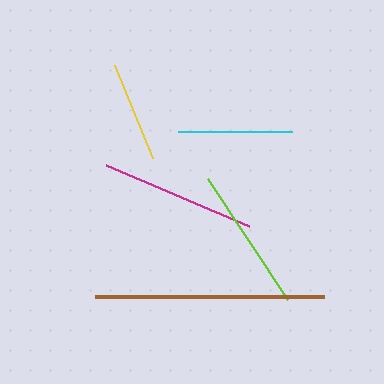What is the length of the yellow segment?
The yellow segment is approximately 100 pixels long.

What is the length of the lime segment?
The lime segment is approximately 146 pixels long.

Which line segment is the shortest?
The yellow line is the shortest at approximately 100 pixels.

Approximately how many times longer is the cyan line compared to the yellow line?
The cyan line is approximately 1.1 times the length of the yellow line.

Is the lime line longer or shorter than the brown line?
The brown line is longer than the lime line.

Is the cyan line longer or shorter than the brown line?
The brown line is longer than the cyan line.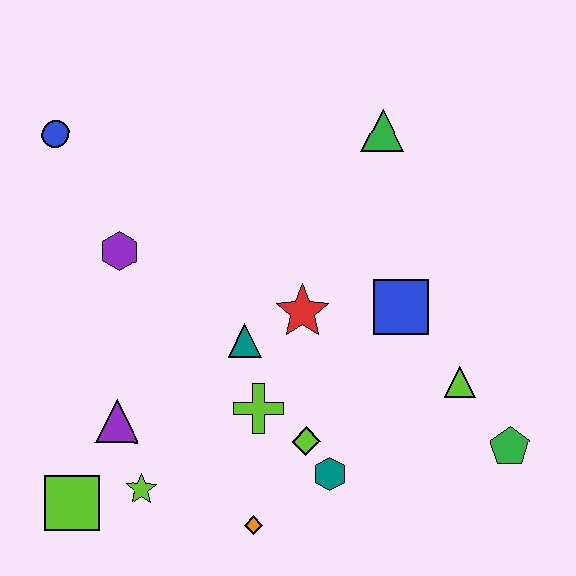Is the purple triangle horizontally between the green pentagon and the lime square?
Yes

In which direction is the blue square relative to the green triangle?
The blue square is below the green triangle.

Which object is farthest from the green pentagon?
The blue circle is farthest from the green pentagon.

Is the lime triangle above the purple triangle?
Yes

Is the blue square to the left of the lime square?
No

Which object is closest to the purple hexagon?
The blue circle is closest to the purple hexagon.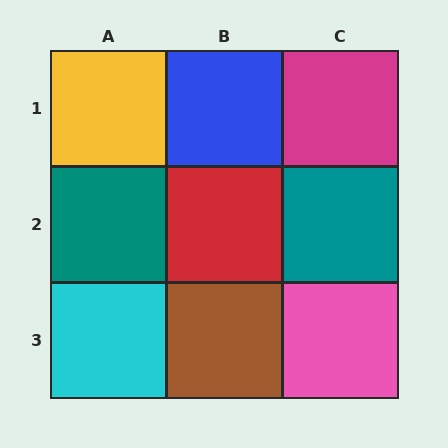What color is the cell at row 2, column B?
Red.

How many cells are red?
1 cell is red.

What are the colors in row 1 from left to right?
Yellow, blue, magenta.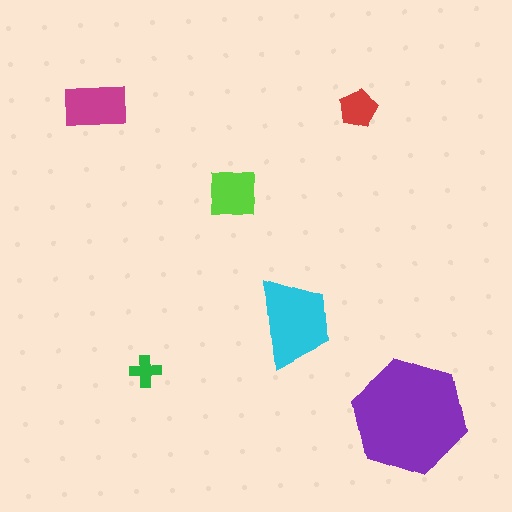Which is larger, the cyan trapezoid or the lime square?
The cyan trapezoid.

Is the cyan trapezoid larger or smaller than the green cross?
Larger.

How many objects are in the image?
There are 6 objects in the image.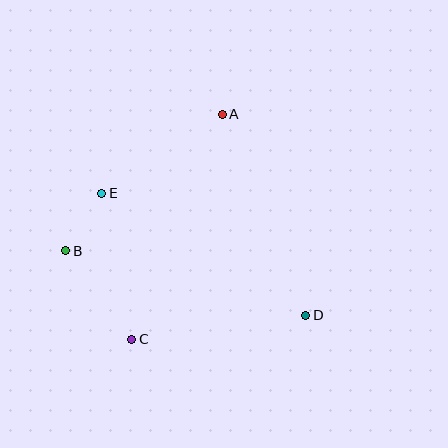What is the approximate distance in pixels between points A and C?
The distance between A and C is approximately 242 pixels.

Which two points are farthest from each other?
Points B and D are farthest from each other.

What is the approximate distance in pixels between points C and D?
The distance between C and D is approximately 176 pixels.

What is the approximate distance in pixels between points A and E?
The distance between A and E is approximately 144 pixels.